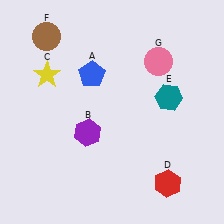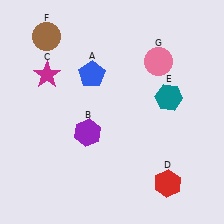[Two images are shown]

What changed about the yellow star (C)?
In Image 1, C is yellow. In Image 2, it changed to magenta.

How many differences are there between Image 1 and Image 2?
There is 1 difference between the two images.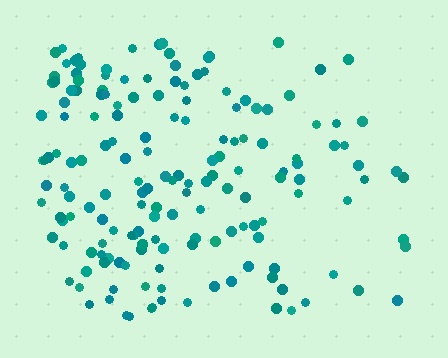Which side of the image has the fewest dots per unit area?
The right.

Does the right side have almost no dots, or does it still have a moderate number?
Still a moderate number, just noticeably fewer than the left.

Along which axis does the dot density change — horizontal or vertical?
Horizontal.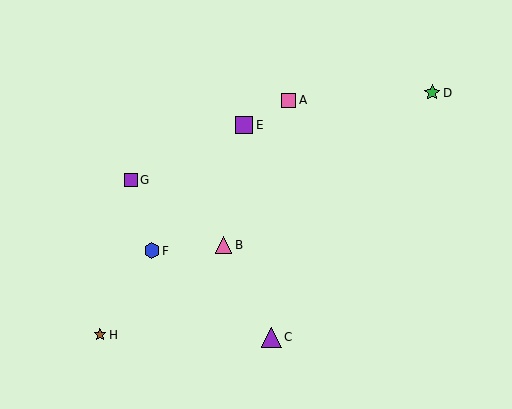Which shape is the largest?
The purple triangle (labeled C) is the largest.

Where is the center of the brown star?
The center of the brown star is at (100, 335).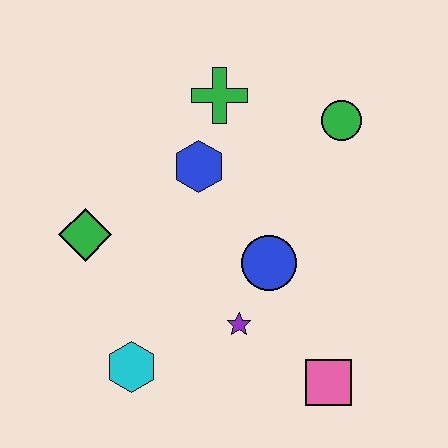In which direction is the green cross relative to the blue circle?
The green cross is above the blue circle.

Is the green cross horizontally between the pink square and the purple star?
No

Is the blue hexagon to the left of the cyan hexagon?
No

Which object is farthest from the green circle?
The cyan hexagon is farthest from the green circle.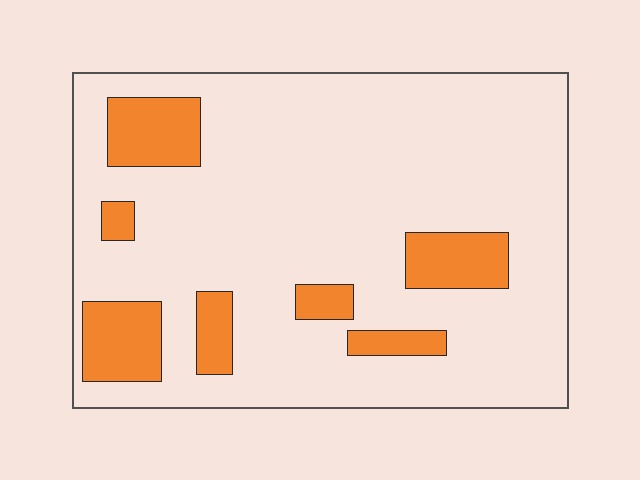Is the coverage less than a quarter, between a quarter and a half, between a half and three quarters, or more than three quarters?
Less than a quarter.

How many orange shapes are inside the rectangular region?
7.